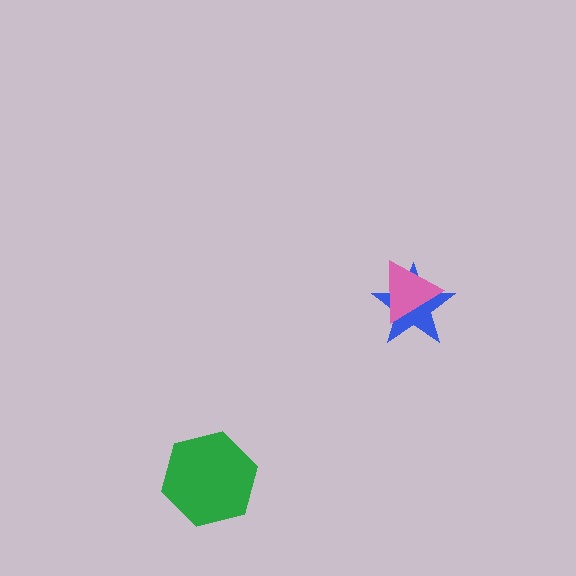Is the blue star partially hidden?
Yes, it is partially covered by another shape.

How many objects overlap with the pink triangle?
1 object overlaps with the pink triangle.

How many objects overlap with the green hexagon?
0 objects overlap with the green hexagon.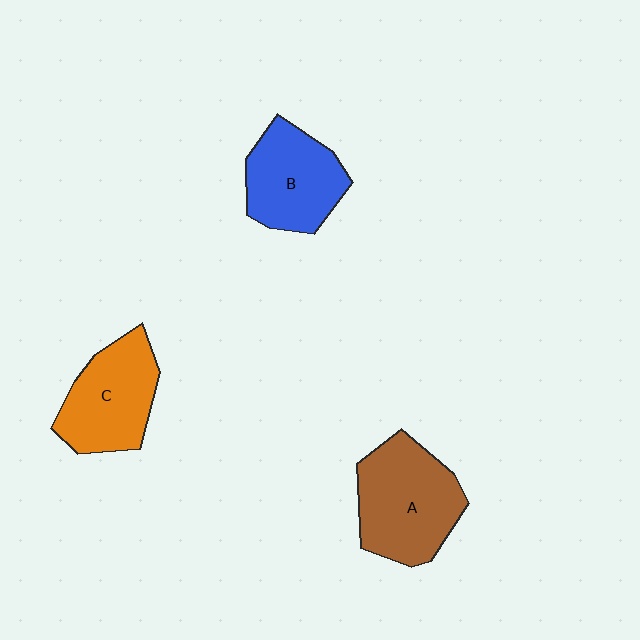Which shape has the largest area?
Shape A (brown).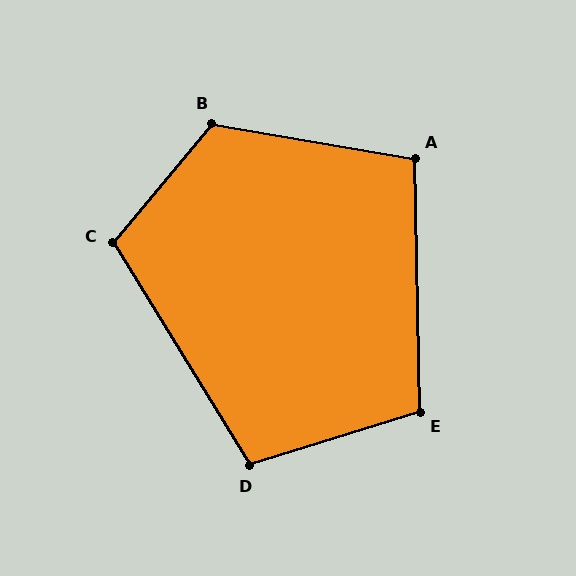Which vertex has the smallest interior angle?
A, at approximately 101 degrees.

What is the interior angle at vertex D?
Approximately 104 degrees (obtuse).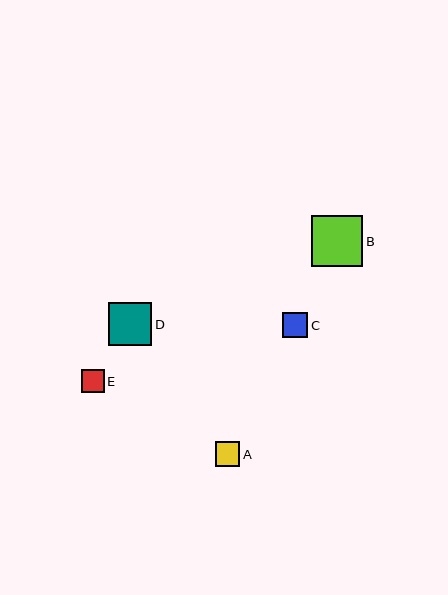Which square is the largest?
Square B is the largest with a size of approximately 51 pixels.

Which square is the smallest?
Square E is the smallest with a size of approximately 23 pixels.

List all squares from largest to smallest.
From largest to smallest: B, D, C, A, E.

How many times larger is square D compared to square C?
Square D is approximately 1.7 times the size of square C.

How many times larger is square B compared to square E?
Square B is approximately 2.2 times the size of square E.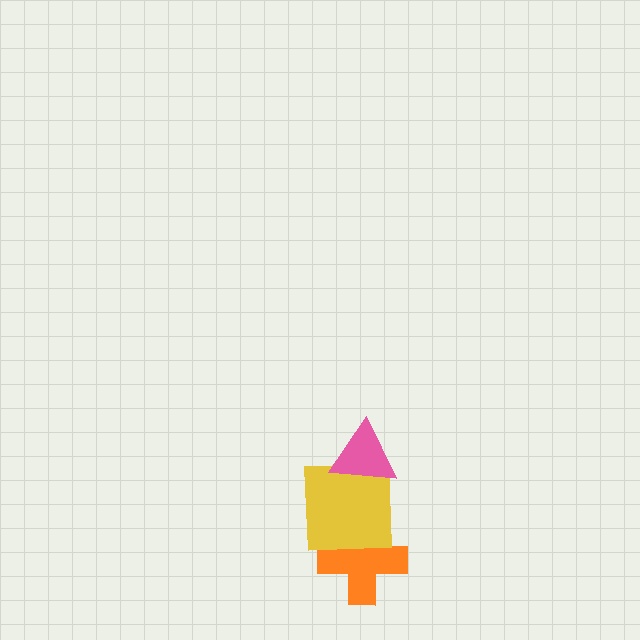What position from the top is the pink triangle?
The pink triangle is 1st from the top.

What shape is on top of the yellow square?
The pink triangle is on top of the yellow square.